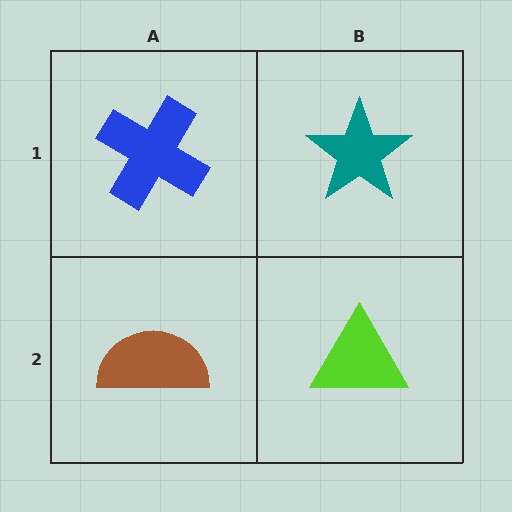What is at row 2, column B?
A lime triangle.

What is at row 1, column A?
A blue cross.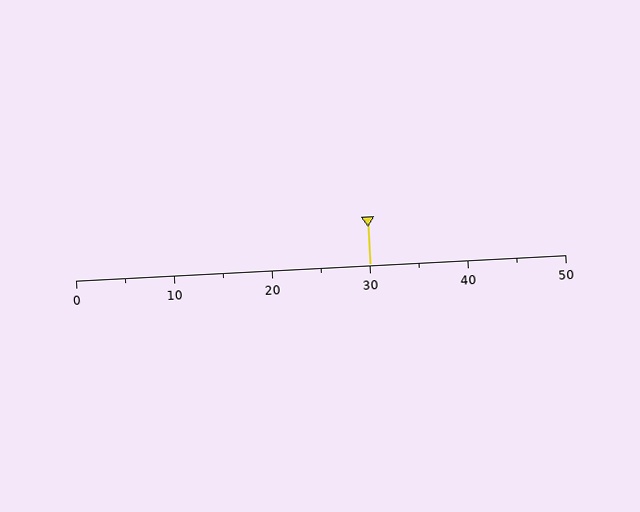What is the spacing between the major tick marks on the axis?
The major ticks are spaced 10 apart.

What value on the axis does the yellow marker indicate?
The marker indicates approximately 30.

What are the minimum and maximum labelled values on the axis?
The axis runs from 0 to 50.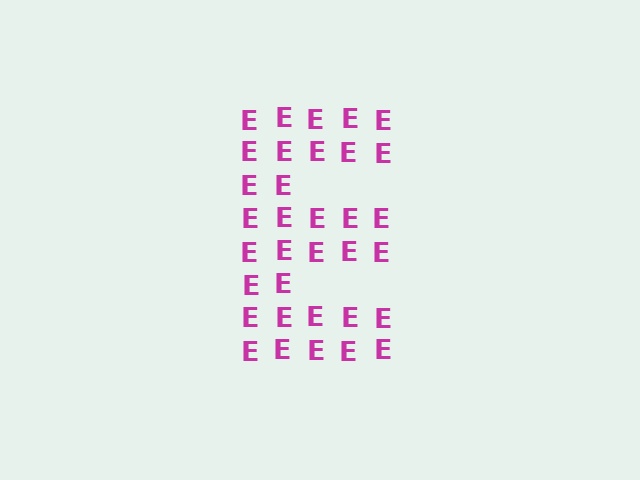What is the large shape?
The large shape is the letter E.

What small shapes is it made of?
It is made of small letter E's.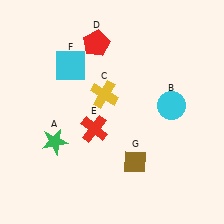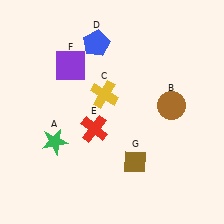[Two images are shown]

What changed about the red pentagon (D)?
In Image 1, D is red. In Image 2, it changed to blue.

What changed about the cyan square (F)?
In Image 1, F is cyan. In Image 2, it changed to purple.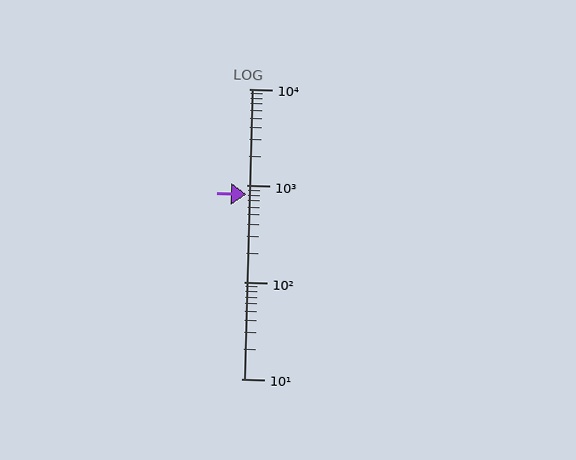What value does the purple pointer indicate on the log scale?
The pointer indicates approximately 810.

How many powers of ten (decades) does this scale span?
The scale spans 3 decades, from 10 to 10000.